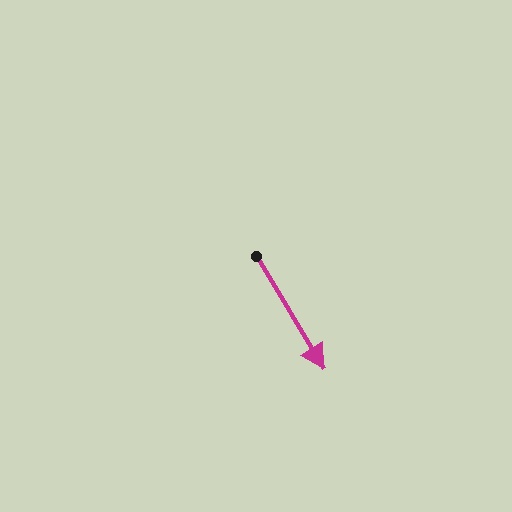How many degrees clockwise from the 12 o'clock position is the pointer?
Approximately 149 degrees.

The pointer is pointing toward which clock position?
Roughly 5 o'clock.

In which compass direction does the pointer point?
Southeast.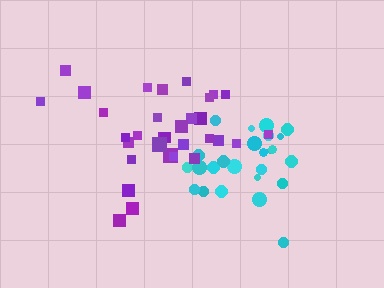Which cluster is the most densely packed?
Cyan.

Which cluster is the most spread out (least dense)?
Purple.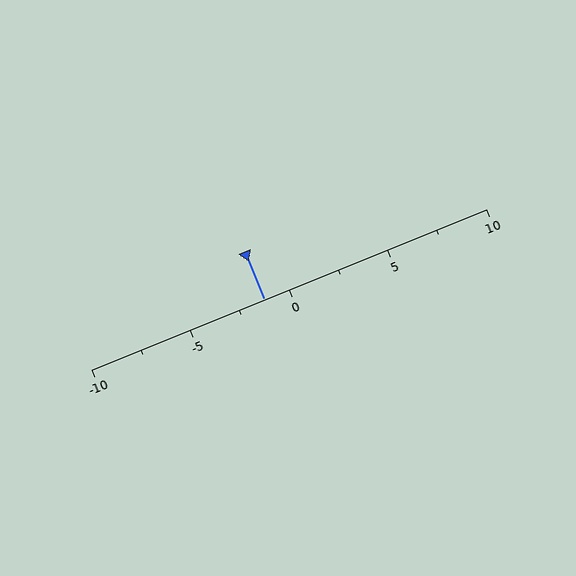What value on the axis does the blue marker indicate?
The marker indicates approximately -1.2.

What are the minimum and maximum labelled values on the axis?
The axis runs from -10 to 10.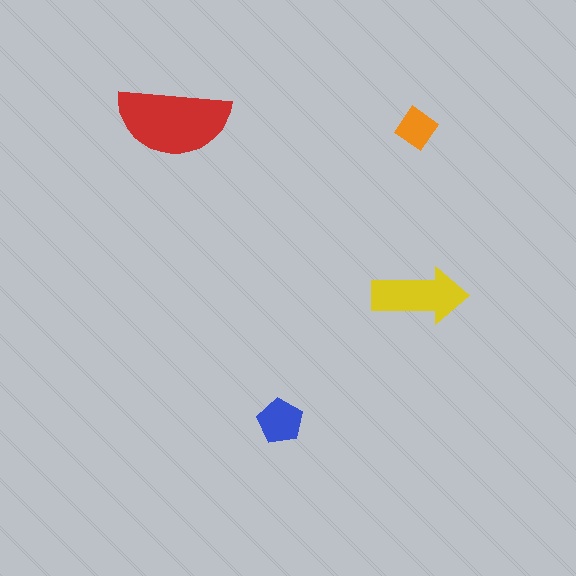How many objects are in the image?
There are 4 objects in the image.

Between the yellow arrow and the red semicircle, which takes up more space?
The red semicircle.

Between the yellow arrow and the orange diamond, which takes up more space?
The yellow arrow.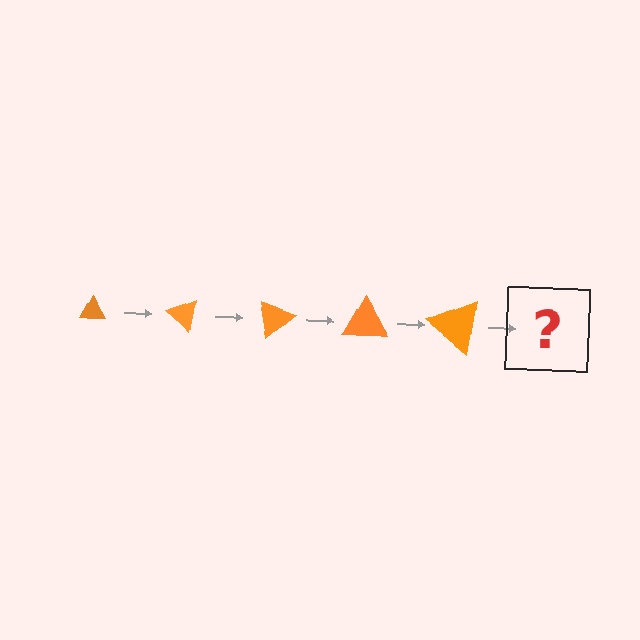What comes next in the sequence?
The next element should be a triangle, larger than the previous one and rotated 200 degrees from the start.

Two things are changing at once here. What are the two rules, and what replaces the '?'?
The two rules are that the triangle grows larger each step and it rotates 40 degrees each step. The '?' should be a triangle, larger than the previous one and rotated 200 degrees from the start.